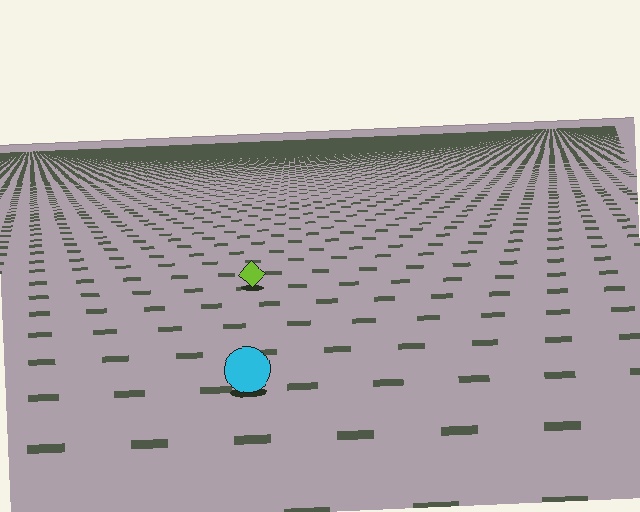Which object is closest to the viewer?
The cyan circle is closest. The texture marks near it are larger and more spread out.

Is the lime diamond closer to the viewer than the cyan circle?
No. The cyan circle is closer — you can tell from the texture gradient: the ground texture is coarser near it.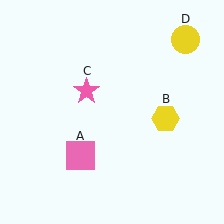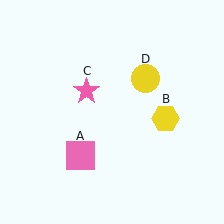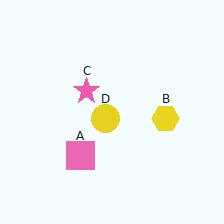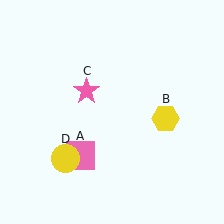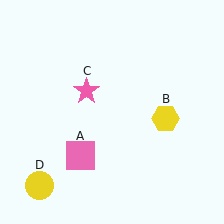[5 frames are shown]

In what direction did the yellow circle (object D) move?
The yellow circle (object D) moved down and to the left.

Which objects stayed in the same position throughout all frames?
Pink square (object A) and yellow hexagon (object B) and pink star (object C) remained stationary.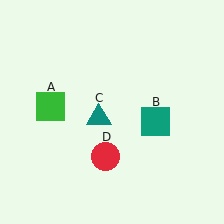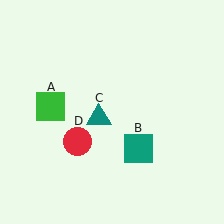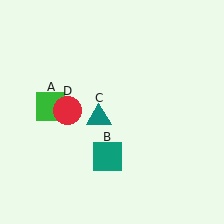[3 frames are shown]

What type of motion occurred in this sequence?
The teal square (object B), red circle (object D) rotated clockwise around the center of the scene.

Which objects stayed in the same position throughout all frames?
Green square (object A) and teal triangle (object C) remained stationary.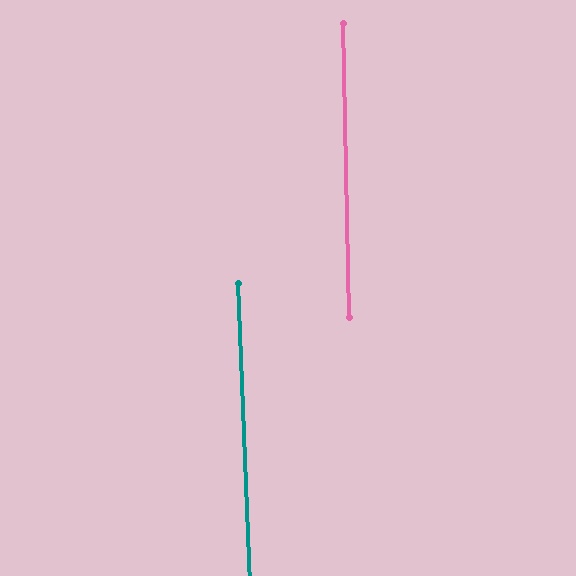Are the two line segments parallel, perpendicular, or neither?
Parallel — their directions differ by only 1.2°.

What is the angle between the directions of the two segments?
Approximately 1 degree.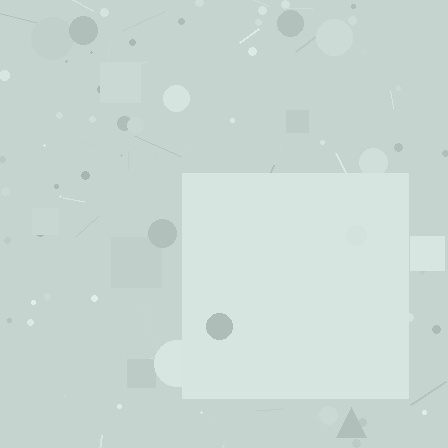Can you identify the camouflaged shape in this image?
The camouflaged shape is a square.